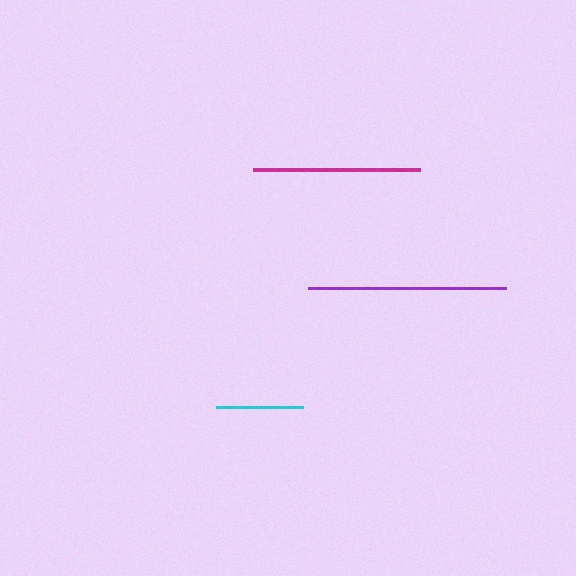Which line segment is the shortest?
The cyan line is the shortest at approximately 87 pixels.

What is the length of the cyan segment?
The cyan segment is approximately 87 pixels long.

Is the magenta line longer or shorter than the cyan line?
The magenta line is longer than the cyan line.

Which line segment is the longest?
The purple line is the longest at approximately 198 pixels.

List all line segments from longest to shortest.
From longest to shortest: purple, magenta, cyan.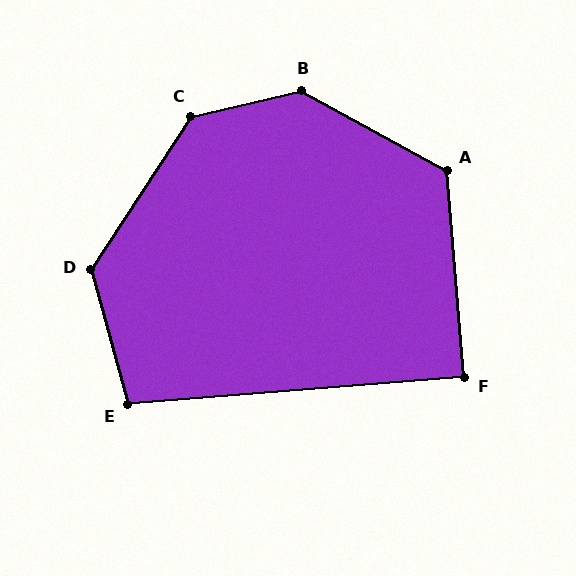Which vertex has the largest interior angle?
B, at approximately 138 degrees.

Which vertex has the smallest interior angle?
F, at approximately 90 degrees.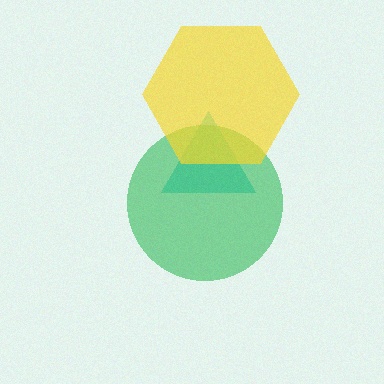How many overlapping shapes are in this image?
There are 3 overlapping shapes in the image.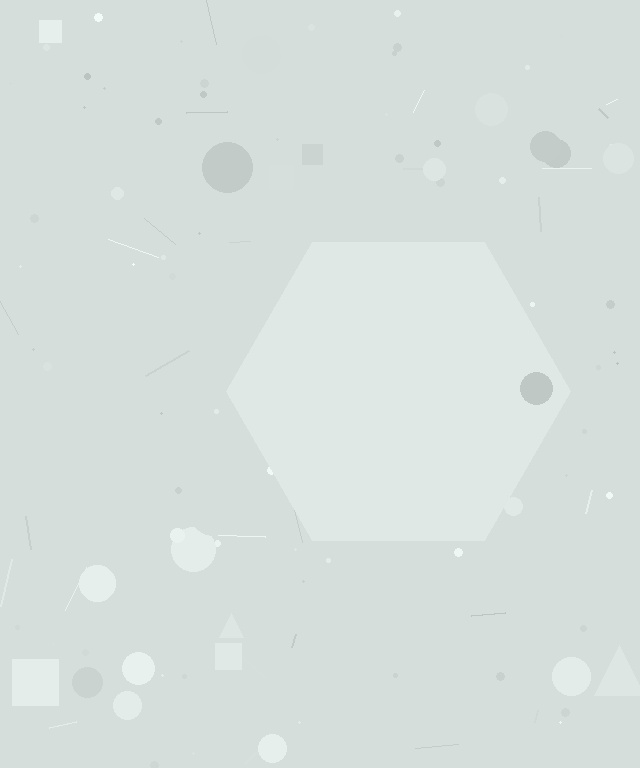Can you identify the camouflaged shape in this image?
The camouflaged shape is a hexagon.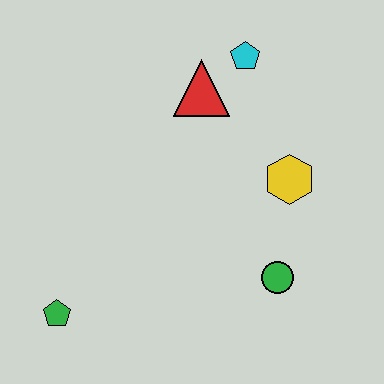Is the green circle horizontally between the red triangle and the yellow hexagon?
Yes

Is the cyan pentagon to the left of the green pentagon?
No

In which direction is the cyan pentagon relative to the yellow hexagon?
The cyan pentagon is above the yellow hexagon.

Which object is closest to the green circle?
The yellow hexagon is closest to the green circle.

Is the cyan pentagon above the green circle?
Yes